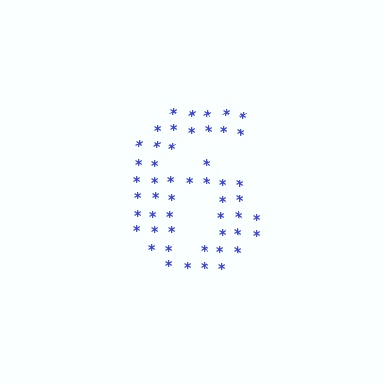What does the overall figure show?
The overall figure shows the digit 6.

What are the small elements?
The small elements are asterisks.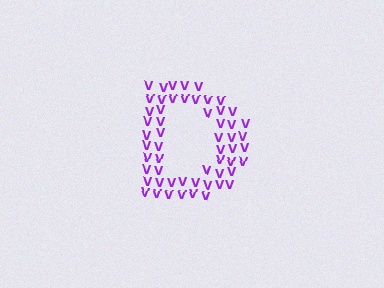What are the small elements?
The small elements are letter V's.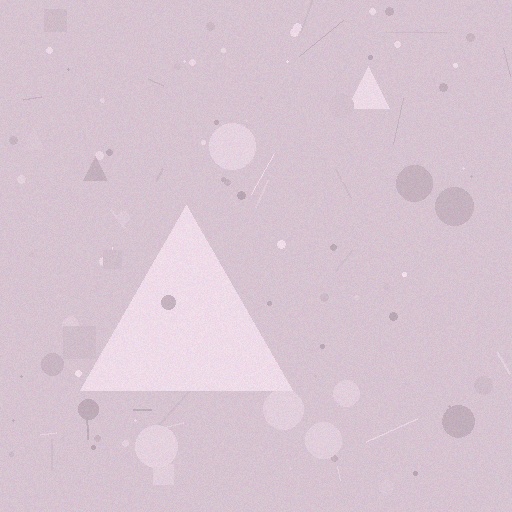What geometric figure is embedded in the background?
A triangle is embedded in the background.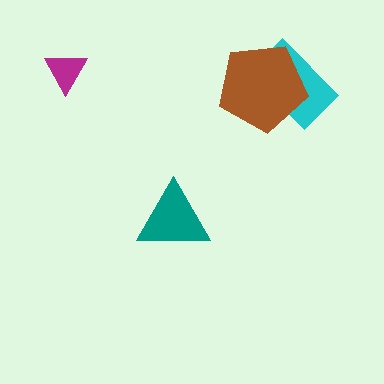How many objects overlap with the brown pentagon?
1 object overlaps with the brown pentagon.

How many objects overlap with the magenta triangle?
0 objects overlap with the magenta triangle.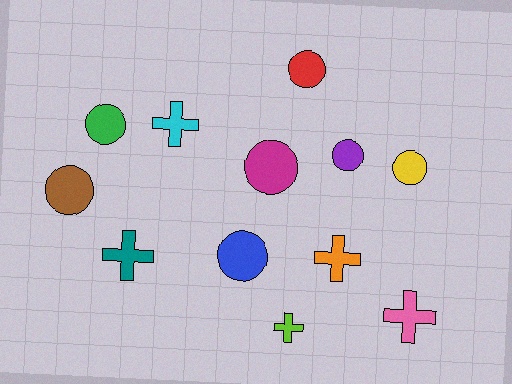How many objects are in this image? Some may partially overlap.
There are 12 objects.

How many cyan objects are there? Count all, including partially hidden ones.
There is 1 cyan object.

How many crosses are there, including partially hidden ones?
There are 5 crosses.